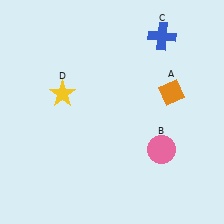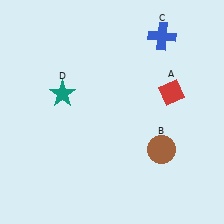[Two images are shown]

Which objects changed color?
A changed from orange to red. B changed from pink to brown. D changed from yellow to teal.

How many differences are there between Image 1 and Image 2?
There are 3 differences between the two images.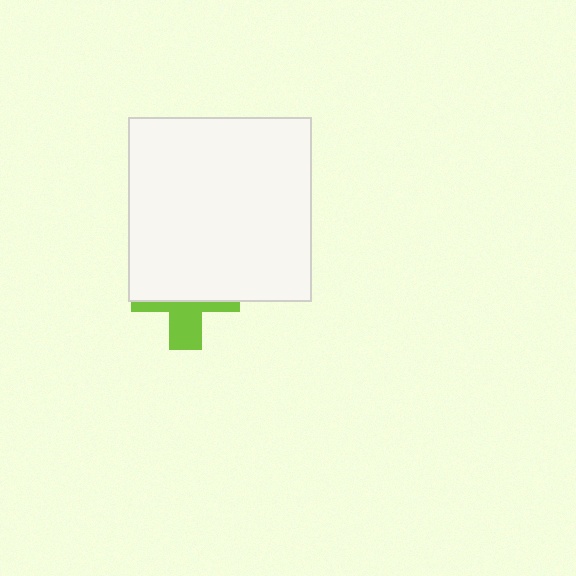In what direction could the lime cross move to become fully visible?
The lime cross could move down. That would shift it out from behind the white square entirely.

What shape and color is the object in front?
The object in front is a white square.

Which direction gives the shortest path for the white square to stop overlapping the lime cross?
Moving up gives the shortest separation.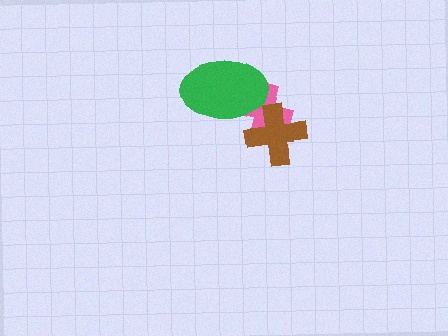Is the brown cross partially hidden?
No, no other shape covers it.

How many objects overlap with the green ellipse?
1 object overlaps with the green ellipse.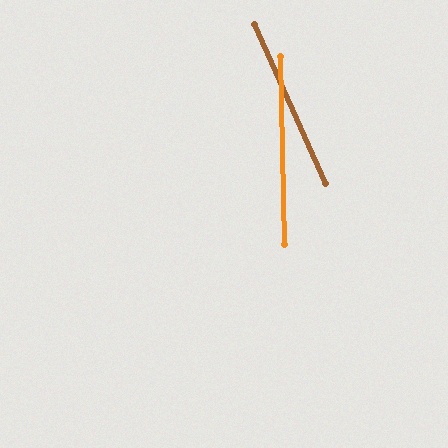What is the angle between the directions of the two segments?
Approximately 23 degrees.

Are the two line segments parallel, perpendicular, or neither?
Neither parallel nor perpendicular — they differ by about 23°.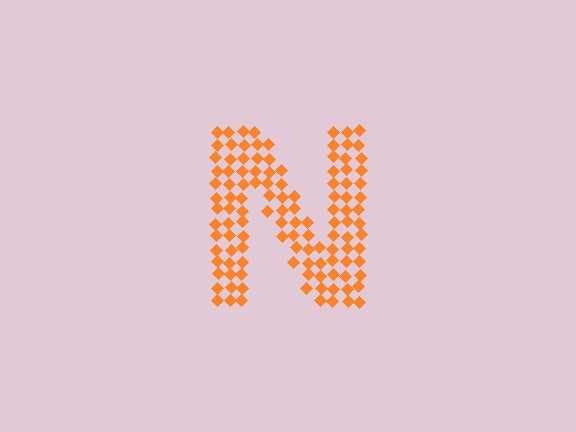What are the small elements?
The small elements are diamonds.